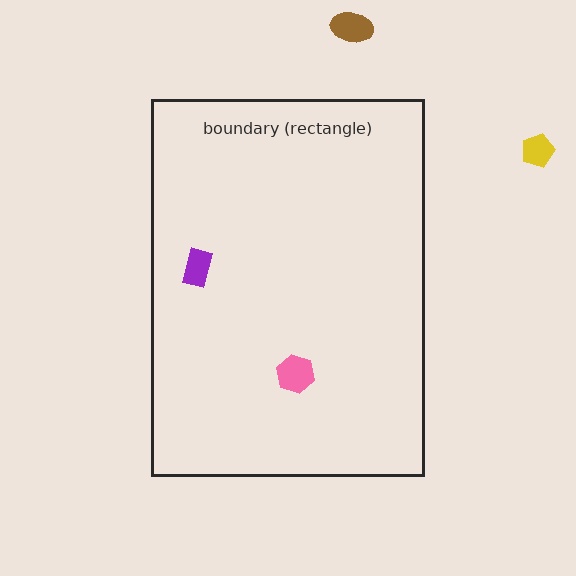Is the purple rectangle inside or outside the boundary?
Inside.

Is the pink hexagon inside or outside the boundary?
Inside.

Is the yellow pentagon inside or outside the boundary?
Outside.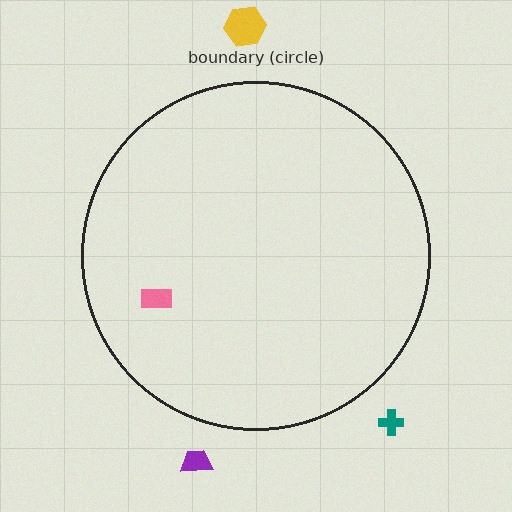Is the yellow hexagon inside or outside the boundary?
Outside.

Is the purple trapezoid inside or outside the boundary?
Outside.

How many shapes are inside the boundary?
1 inside, 3 outside.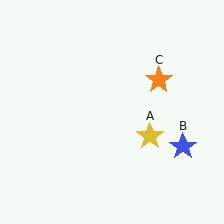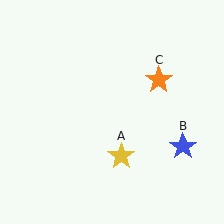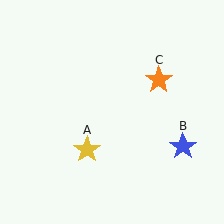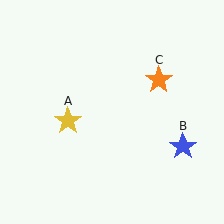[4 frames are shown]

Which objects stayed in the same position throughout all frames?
Blue star (object B) and orange star (object C) remained stationary.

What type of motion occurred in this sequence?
The yellow star (object A) rotated clockwise around the center of the scene.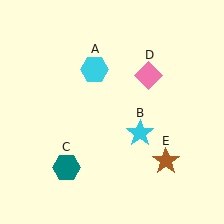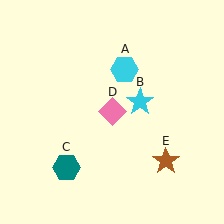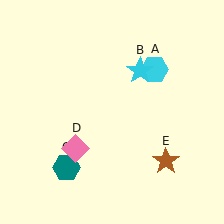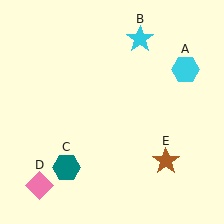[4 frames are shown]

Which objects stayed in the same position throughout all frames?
Teal hexagon (object C) and brown star (object E) remained stationary.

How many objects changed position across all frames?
3 objects changed position: cyan hexagon (object A), cyan star (object B), pink diamond (object D).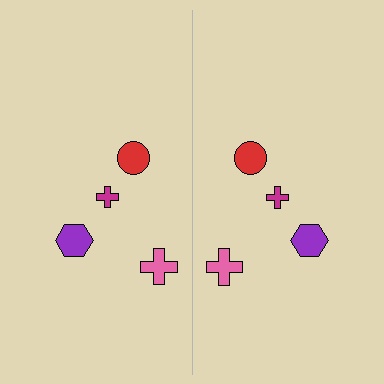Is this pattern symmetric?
Yes, this pattern has bilateral (reflection) symmetry.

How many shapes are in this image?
There are 8 shapes in this image.